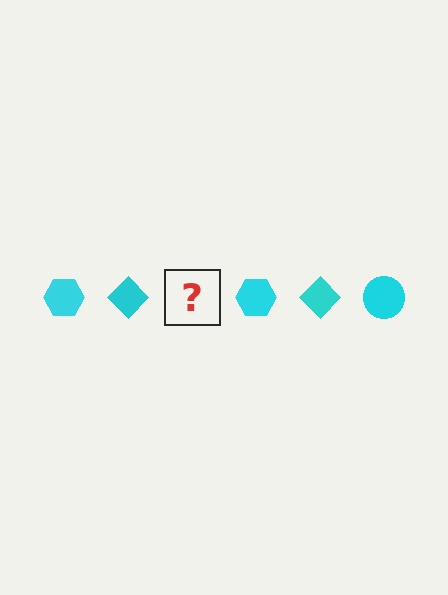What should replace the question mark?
The question mark should be replaced with a cyan circle.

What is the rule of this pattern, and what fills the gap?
The rule is that the pattern cycles through hexagon, diamond, circle shapes in cyan. The gap should be filled with a cyan circle.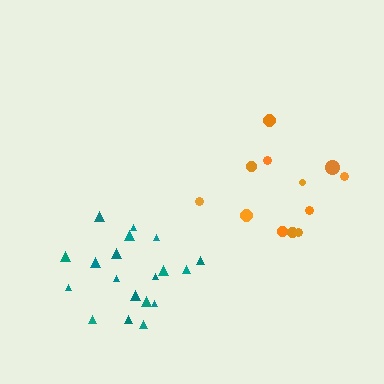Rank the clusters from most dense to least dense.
teal, orange.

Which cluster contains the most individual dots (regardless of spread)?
Teal (19).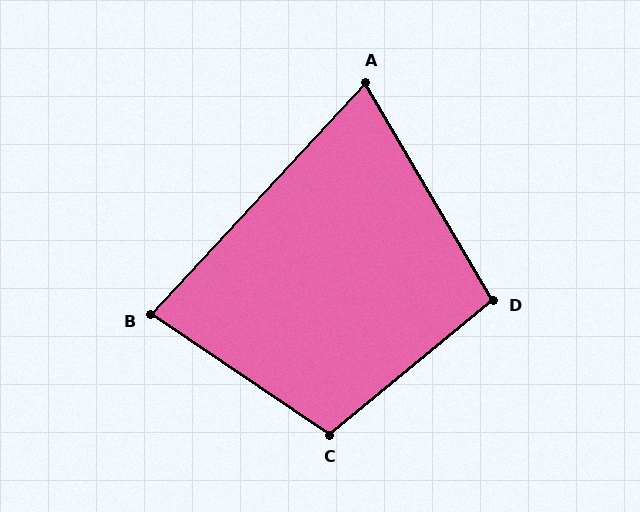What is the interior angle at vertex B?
Approximately 81 degrees (acute).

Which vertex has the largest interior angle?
C, at approximately 107 degrees.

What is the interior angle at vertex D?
Approximately 99 degrees (obtuse).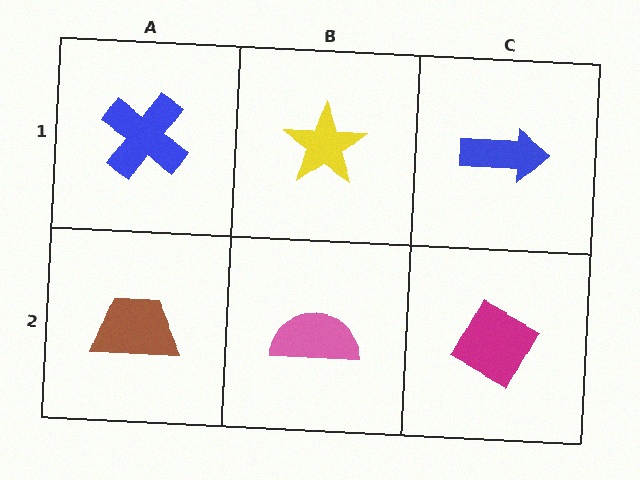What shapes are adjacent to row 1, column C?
A magenta diamond (row 2, column C), a yellow star (row 1, column B).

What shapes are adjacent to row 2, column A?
A blue cross (row 1, column A), a pink semicircle (row 2, column B).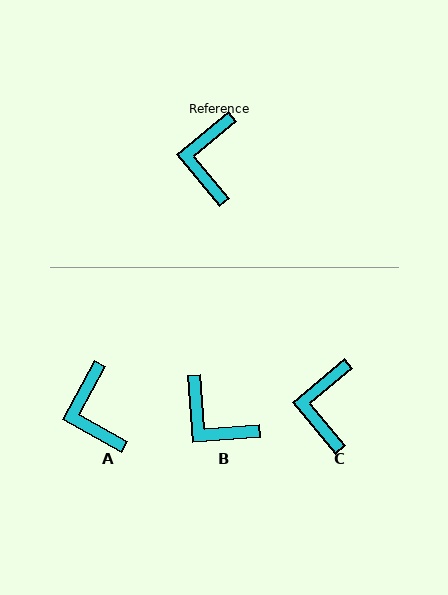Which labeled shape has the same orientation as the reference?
C.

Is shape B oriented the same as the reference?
No, it is off by about 54 degrees.